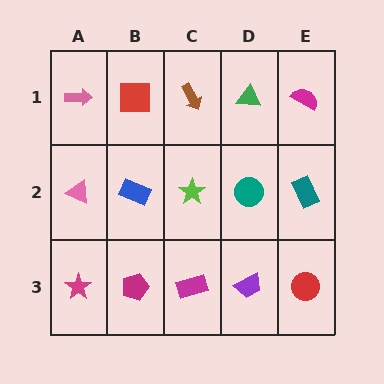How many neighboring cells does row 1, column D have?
3.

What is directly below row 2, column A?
A magenta star.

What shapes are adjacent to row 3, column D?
A teal circle (row 2, column D), a magenta rectangle (row 3, column C), a red circle (row 3, column E).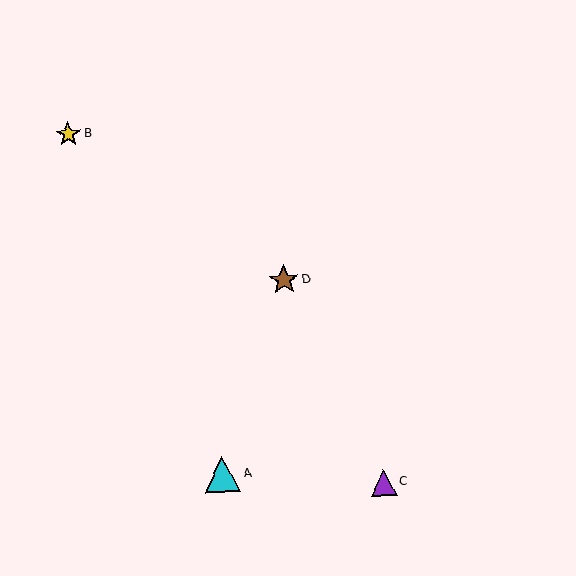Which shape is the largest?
The cyan triangle (labeled A) is the largest.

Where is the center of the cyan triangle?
The center of the cyan triangle is at (222, 474).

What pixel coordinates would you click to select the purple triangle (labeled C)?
Click at (384, 483) to select the purple triangle C.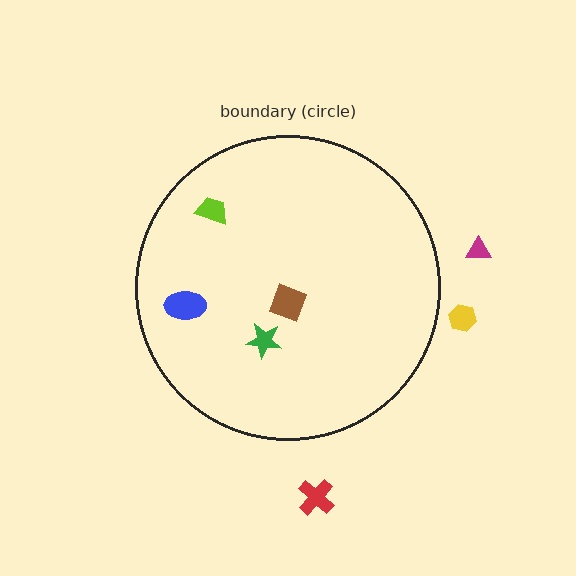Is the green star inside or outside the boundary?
Inside.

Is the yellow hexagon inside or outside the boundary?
Outside.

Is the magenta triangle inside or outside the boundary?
Outside.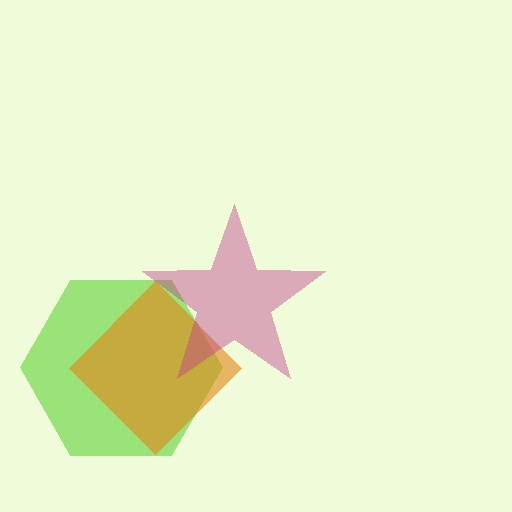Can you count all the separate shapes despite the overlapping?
Yes, there are 3 separate shapes.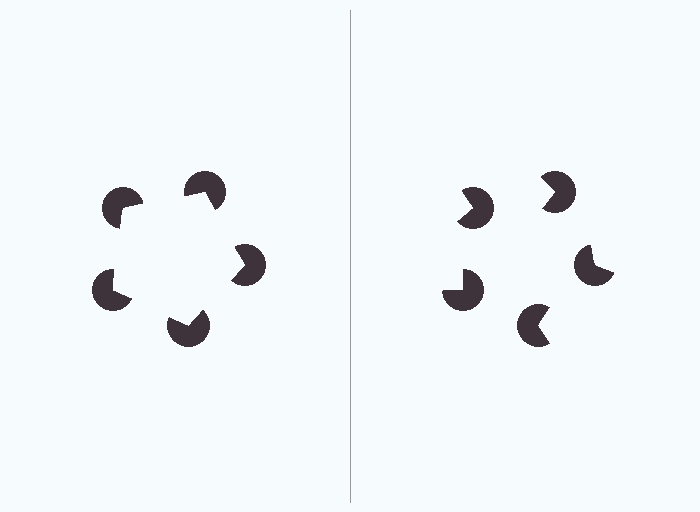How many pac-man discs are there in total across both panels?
10 — 5 on each side.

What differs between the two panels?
The pac-man discs are positioned identically on both sides; only the wedge orientations differ. On the left they align to a pentagon; on the right they are misaligned.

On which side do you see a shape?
An illusory pentagon appears on the left side. On the right side the wedge cuts are rotated, so no coherent shape forms.